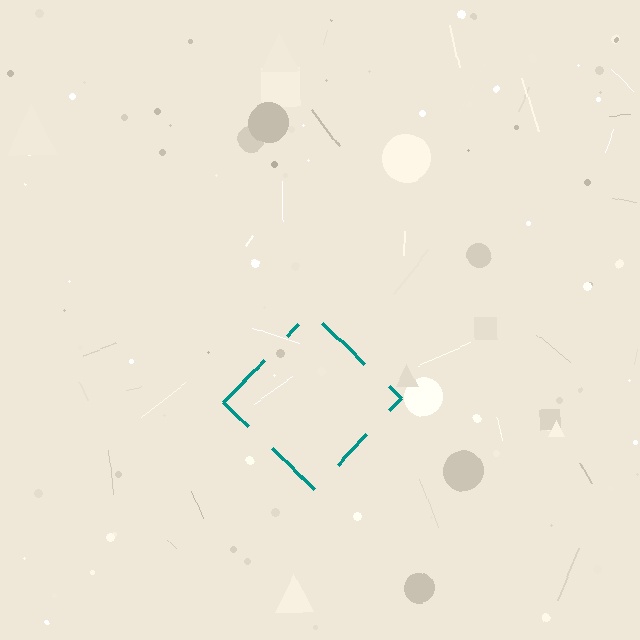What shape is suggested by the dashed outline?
The dashed outline suggests a diamond.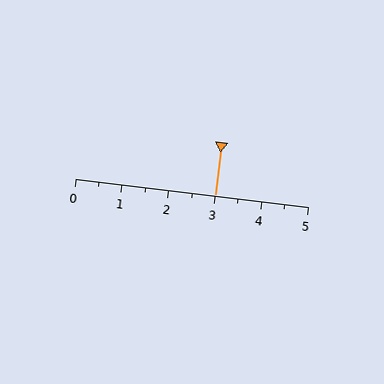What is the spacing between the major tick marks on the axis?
The major ticks are spaced 1 apart.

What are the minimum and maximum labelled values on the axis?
The axis runs from 0 to 5.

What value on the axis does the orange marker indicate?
The marker indicates approximately 3.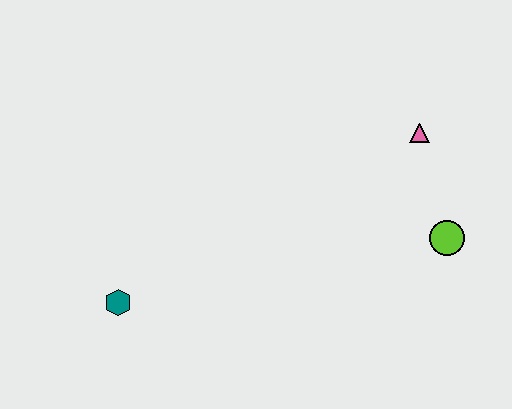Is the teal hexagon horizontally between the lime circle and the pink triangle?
No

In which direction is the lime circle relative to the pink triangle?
The lime circle is below the pink triangle.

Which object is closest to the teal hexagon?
The lime circle is closest to the teal hexagon.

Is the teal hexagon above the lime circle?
No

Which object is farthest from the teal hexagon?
The pink triangle is farthest from the teal hexagon.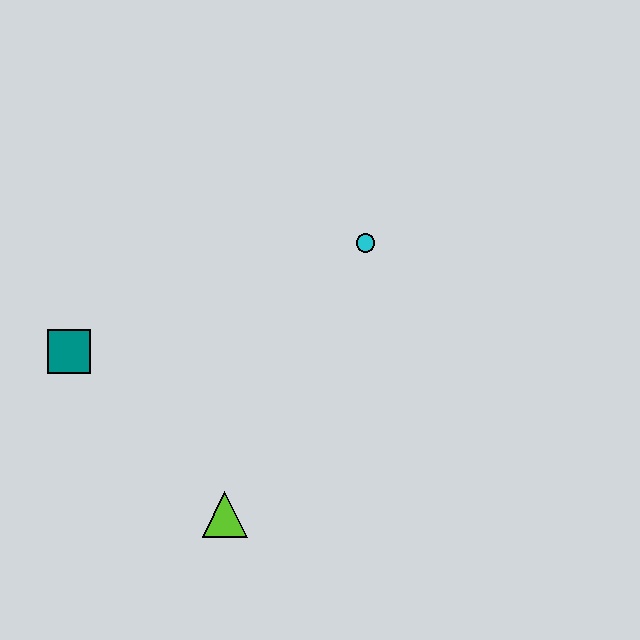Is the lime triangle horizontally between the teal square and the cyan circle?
Yes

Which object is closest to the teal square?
The lime triangle is closest to the teal square.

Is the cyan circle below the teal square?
No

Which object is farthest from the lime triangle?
The cyan circle is farthest from the lime triangle.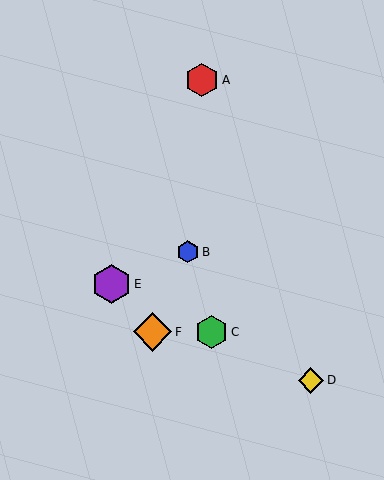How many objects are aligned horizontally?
2 objects (C, F) are aligned horizontally.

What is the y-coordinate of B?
Object B is at y≈252.